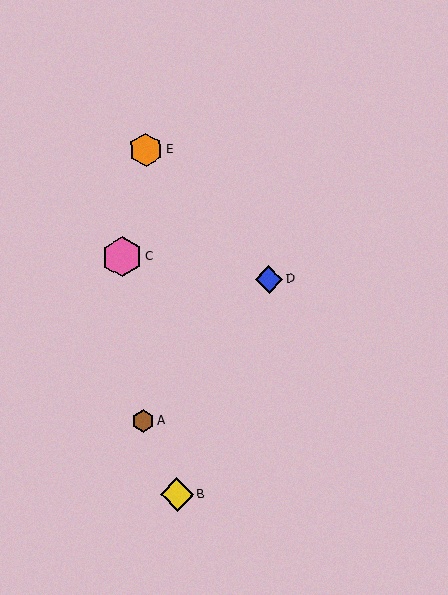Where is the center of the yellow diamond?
The center of the yellow diamond is at (177, 495).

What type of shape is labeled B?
Shape B is a yellow diamond.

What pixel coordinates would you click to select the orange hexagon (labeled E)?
Click at (146, 150) to select the orange hexagon E.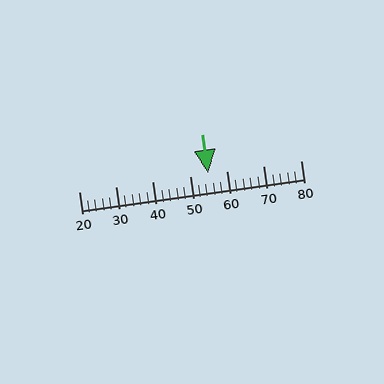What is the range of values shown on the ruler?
The ruler shows values from 20 to 80.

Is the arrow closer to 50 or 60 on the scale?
The arrow is closer to 50.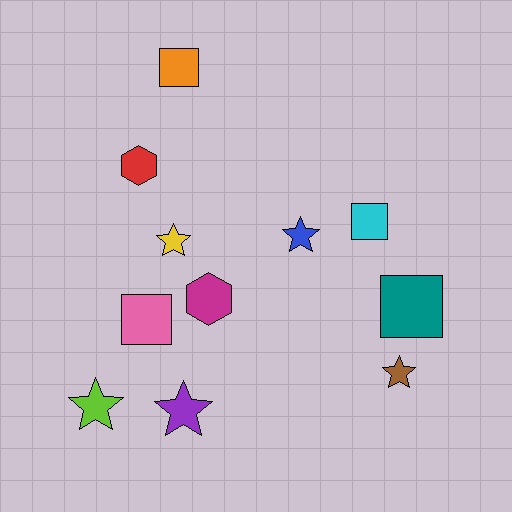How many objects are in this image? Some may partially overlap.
There are 11 objects.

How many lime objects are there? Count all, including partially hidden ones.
There is 1 lime object.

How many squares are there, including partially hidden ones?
There are 4 squares.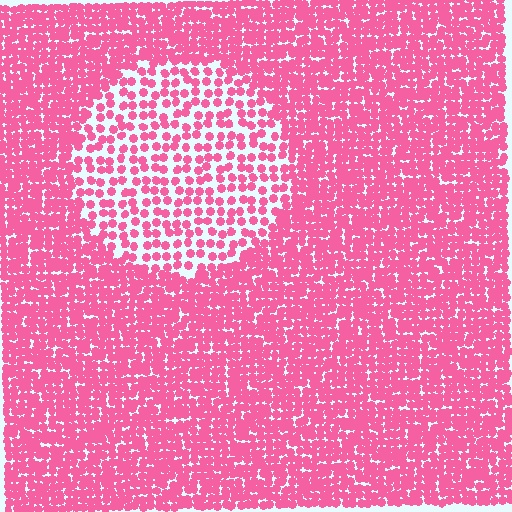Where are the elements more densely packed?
The elements are more densely packed outside the circle boundary.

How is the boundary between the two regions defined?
The boundary is defined by a change in element density (approximately 2.1x ratio). All elements are the same color, size, and shape.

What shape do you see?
I see a circle.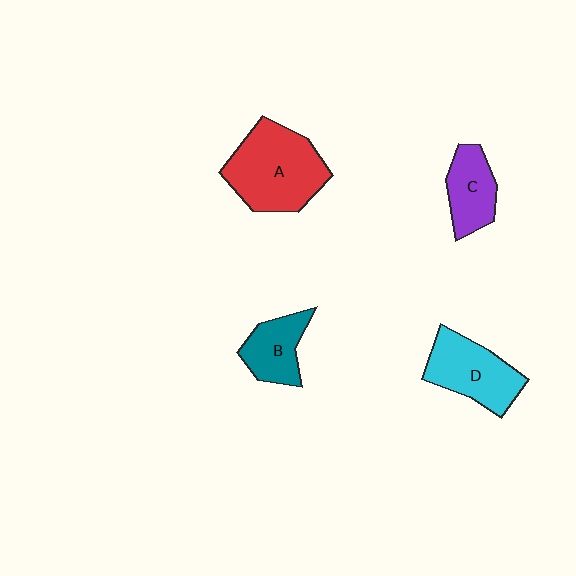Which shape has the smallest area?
Shape B (teal).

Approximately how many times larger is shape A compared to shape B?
Approximately 2.0 times.